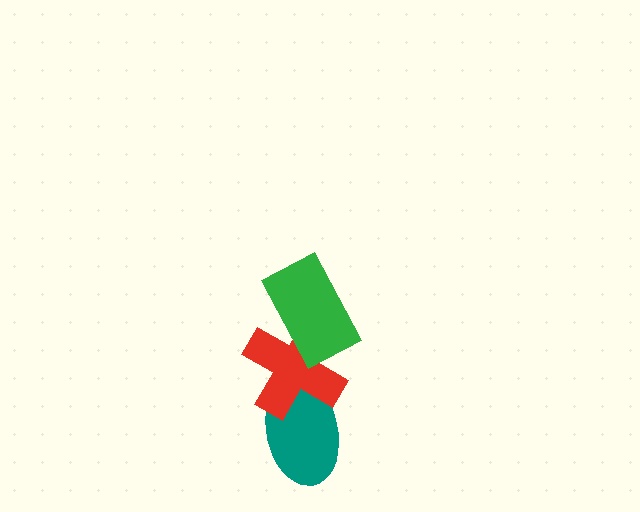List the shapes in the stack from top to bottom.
From top to bottom: the green rectangle, the red cross, the teal ellipse.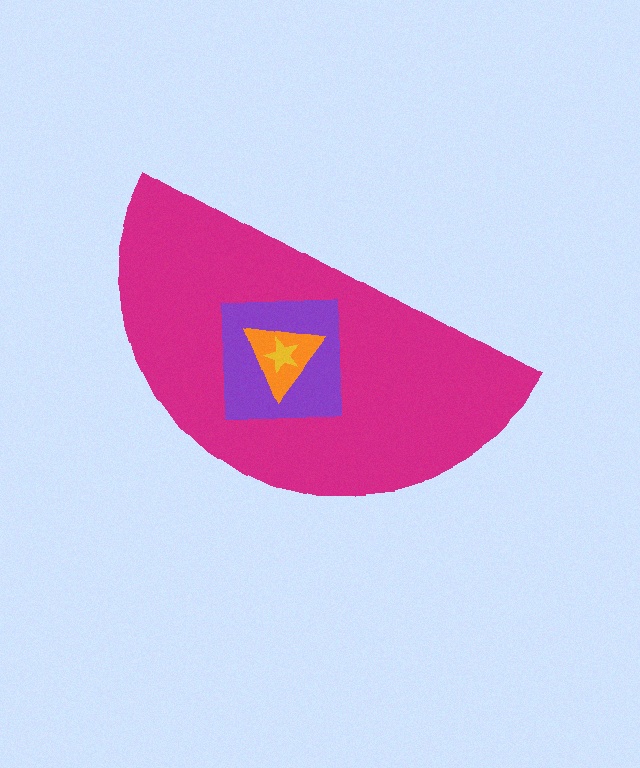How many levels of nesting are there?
4.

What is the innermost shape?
The yellow star.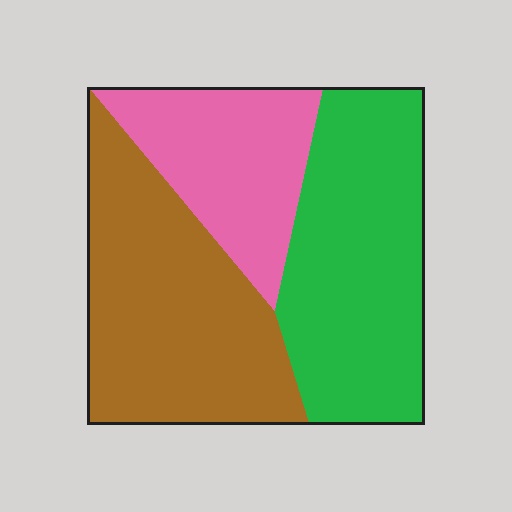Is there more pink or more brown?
Brown.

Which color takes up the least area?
Pink, at roughly 25%.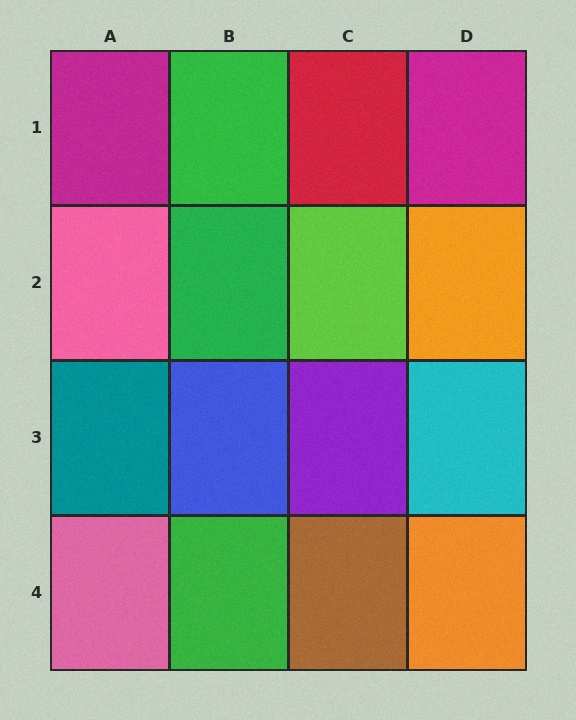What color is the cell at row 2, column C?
Lime.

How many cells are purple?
1 cell is purple.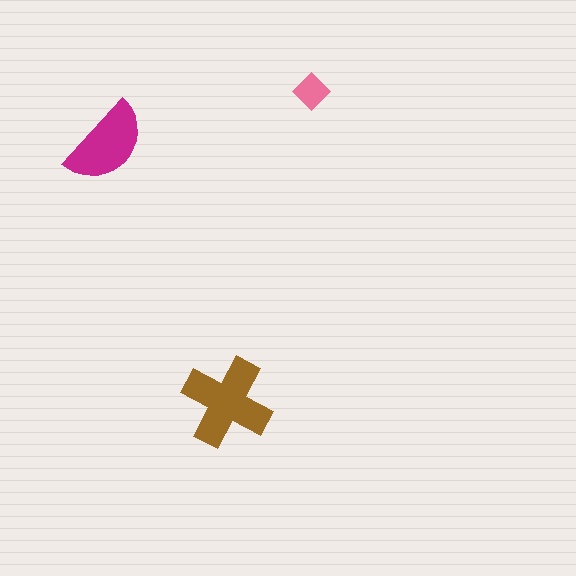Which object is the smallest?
The pink diamond.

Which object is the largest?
The brown cross.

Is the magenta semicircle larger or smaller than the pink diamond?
Larger.